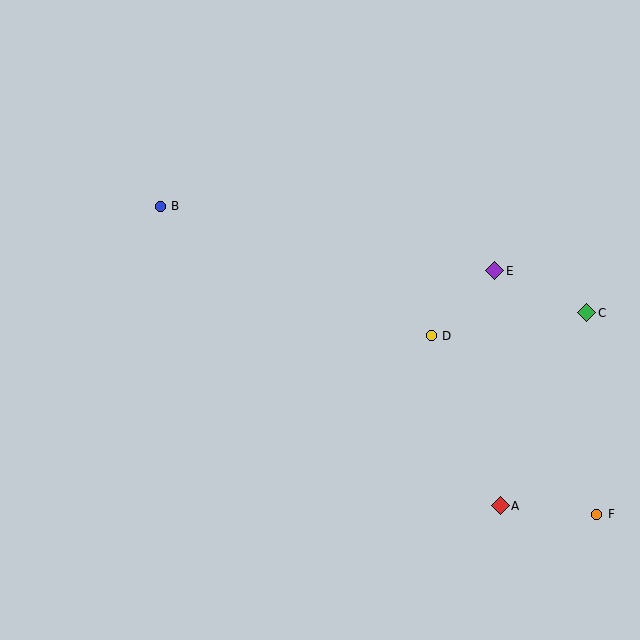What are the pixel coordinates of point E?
Point E is at (495, 271).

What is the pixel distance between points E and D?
The distance between E and D is 91 pixels.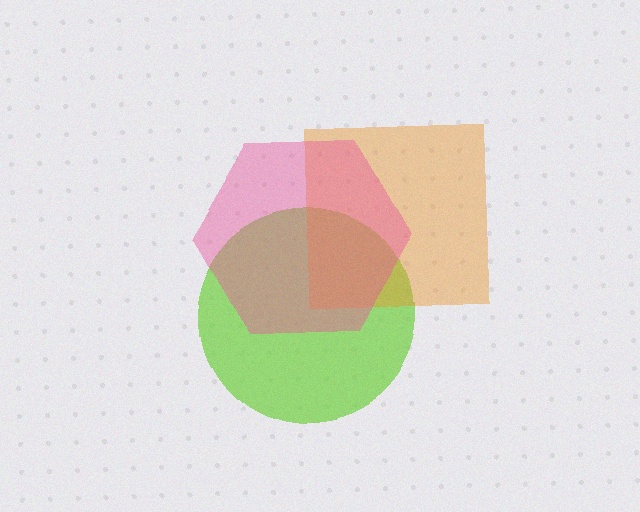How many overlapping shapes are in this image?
There are 3 overlapping shapes in the image.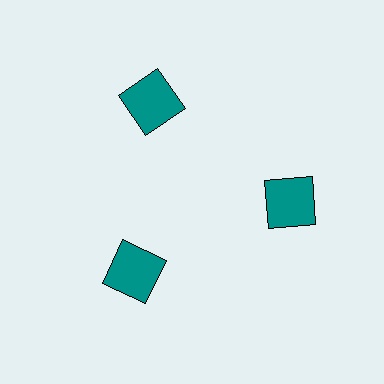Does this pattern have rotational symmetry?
Yes, this pattern has 3-fold rotational symmetry. It looks the same after rotating 120 degrees around the center.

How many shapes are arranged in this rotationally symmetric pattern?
There are 3 shapes, arranged in 3 groups of 1.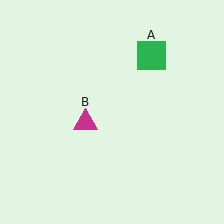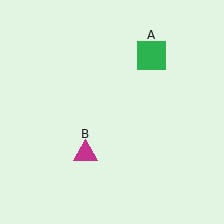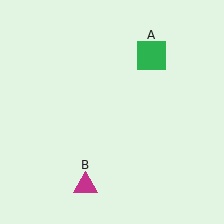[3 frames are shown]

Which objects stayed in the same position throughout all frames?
Green square (object A) remained stationary.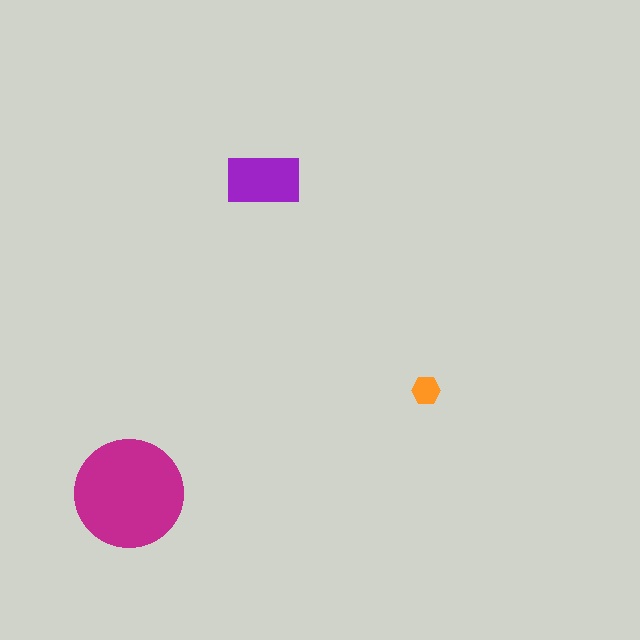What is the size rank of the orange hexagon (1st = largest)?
3rd.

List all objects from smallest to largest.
The orange hexagon, the purple rectangle, the magenta circle.